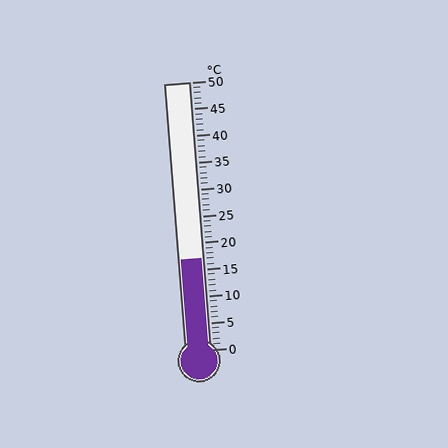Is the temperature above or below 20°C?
The temperature is below 20°C.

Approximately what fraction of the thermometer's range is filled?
The thermometer is filled to approximately 35% of its range.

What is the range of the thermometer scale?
The thermometer scale ranges from 0°C to 50°C.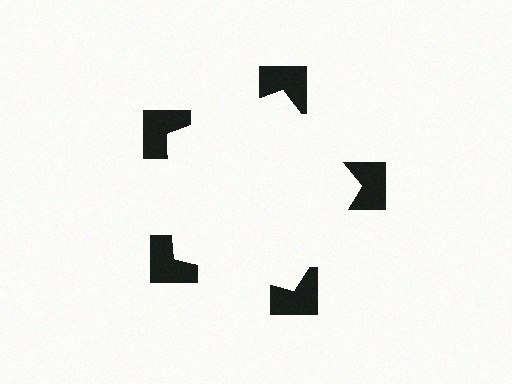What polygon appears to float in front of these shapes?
An illusory pentagon — its edges are inferred from the aligned wedge cuts in the notched squares, not physically drawn.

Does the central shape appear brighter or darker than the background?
It typically appears slightly brighter than the background, even though no actual brightness change is drawn.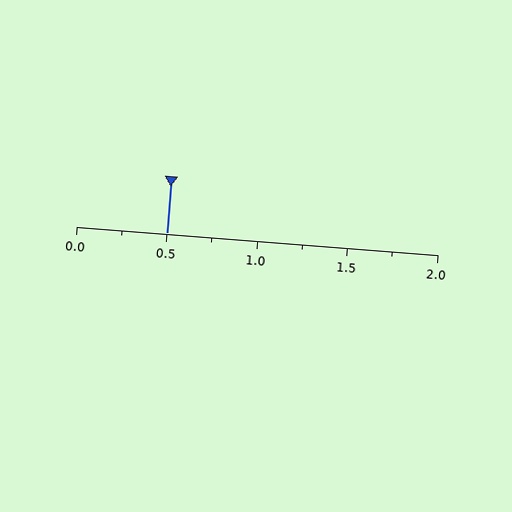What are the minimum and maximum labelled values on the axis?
The axis runs from 0.0 to 2.0.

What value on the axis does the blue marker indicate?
The marker indicates approximately 0.5.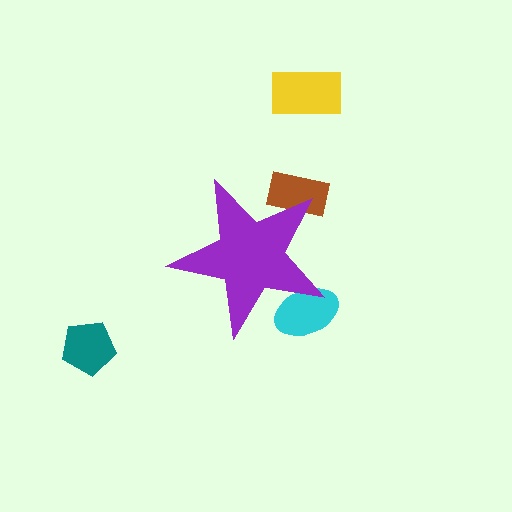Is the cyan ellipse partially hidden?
Yes, the cyan ellipse is partially hidden behind the purple star.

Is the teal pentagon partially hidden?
No, the teal pentagon is fully visible.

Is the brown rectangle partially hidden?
Yes, the brown rectangle is partially hidden behind the purple star.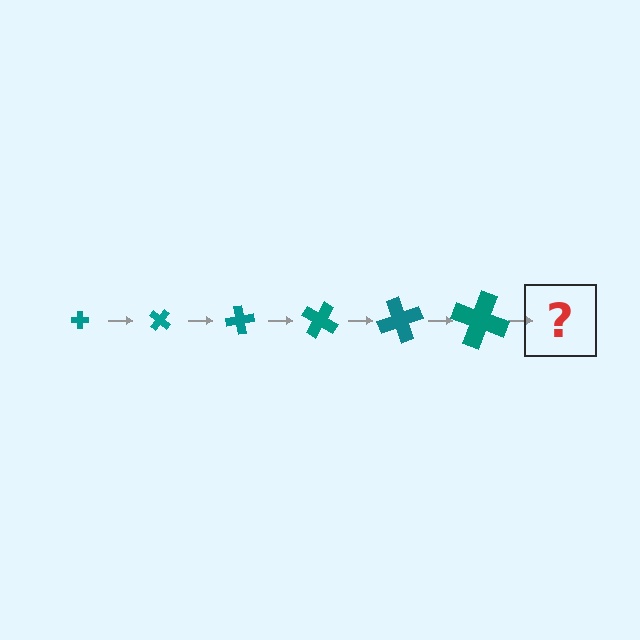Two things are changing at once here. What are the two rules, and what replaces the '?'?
The two rules are that the cross grows larger each step and it rotates 40 degrees each step. The '?' should be a cross, larger than the previous one and rotated 240 degrees from the start.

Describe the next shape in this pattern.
It should be a cross, larger than the previous one and rotated 240 degrees from the start.